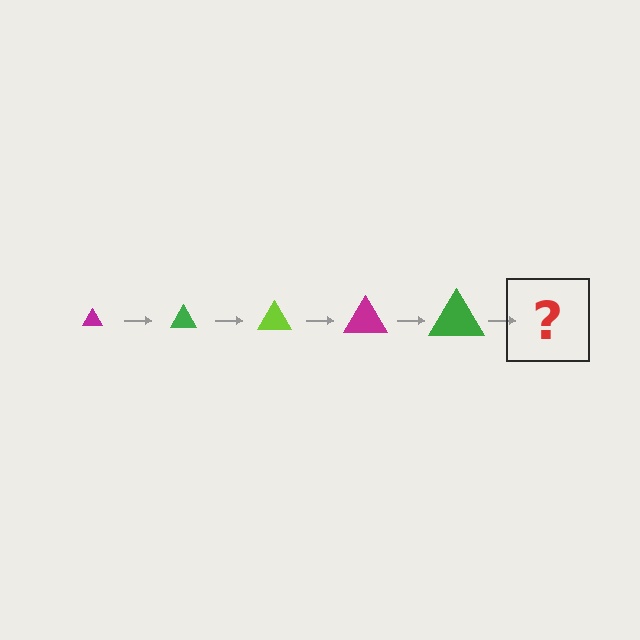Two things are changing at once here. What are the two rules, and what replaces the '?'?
The two rules are that the triangle grows larger each step and the color cycles through magenta, green, and lime. The '?' should be a lime triangle, larger than the previous one.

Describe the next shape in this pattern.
It should be a lime triangle, larger than the previous one.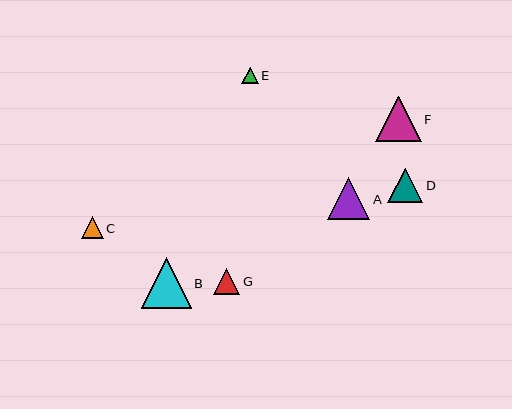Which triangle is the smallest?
Triangle E is the smallest with a size of approximately 17 pixels.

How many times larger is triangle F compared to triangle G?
Triangle F is approximately 1.7 times the size of triangle G.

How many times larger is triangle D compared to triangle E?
Triangle D is approximately 2.1 times the size of triangle E.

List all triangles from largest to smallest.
From largest to smallest: B, F, A, D, G, C, E.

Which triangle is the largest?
Triangle B is the largest with a size of approximately 50 pixels.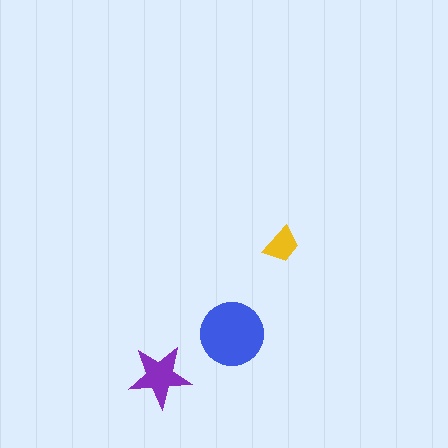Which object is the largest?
The blue circle.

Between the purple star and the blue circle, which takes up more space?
The blue circle.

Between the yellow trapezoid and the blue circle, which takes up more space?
The blue circle.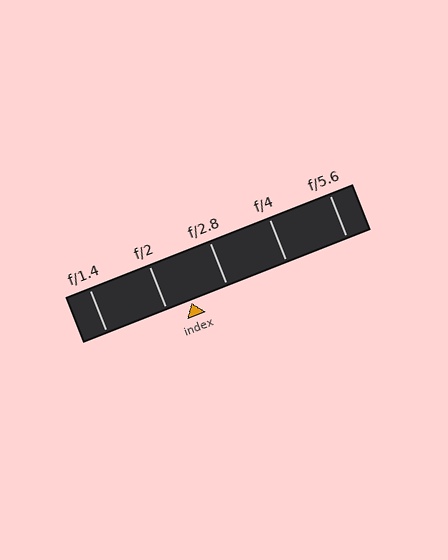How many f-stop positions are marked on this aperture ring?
There are 5 f-stop positions marked.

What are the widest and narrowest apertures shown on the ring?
The widest aperture shown is f/1.4 and the narrowest is f/5.6.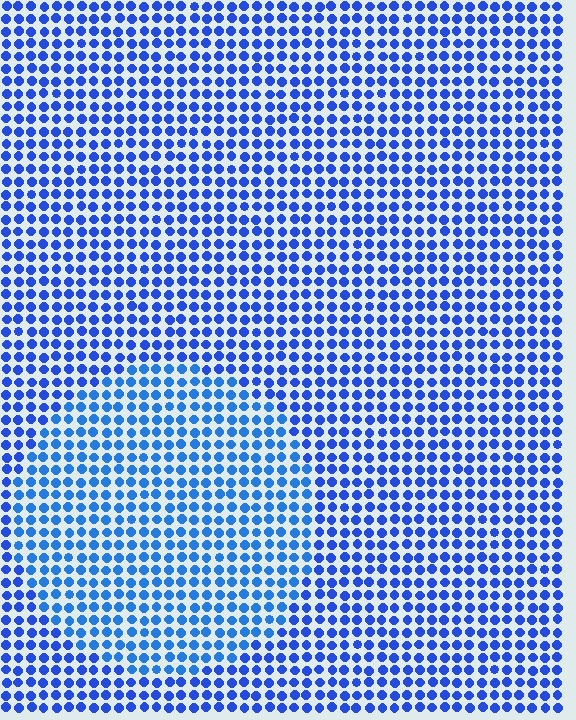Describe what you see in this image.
The image is filled with small blue elements in a uniform arrangement. A circle-shaped region is visible where the elements are tinted to a slightly different hue, forming a subtle color boundary.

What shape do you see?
I see a circle.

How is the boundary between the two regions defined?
The boundary is defined purely by a slight shift in hue (about 16 degrees). Spacing, size, and orientation are identical on both sides.